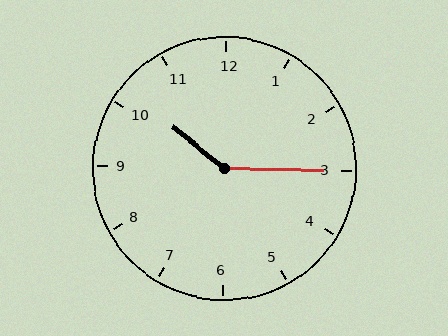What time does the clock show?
10:15.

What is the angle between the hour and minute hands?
Approximately 142 degrees.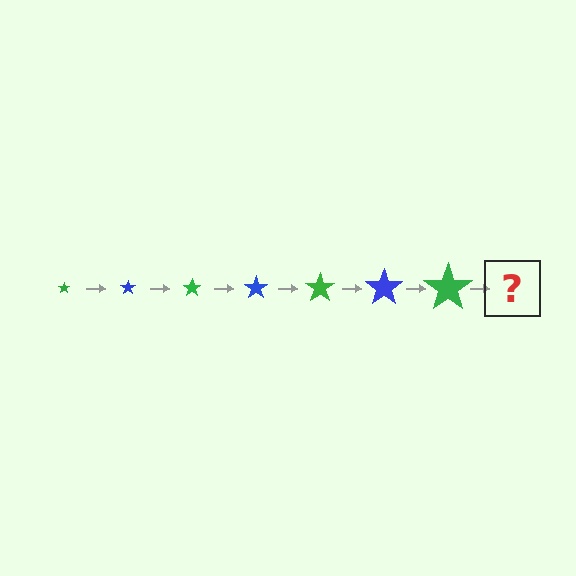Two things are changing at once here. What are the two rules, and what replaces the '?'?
The two rules are that the star grows larger each step and the color cycles through green and blue. The '?' should be a blue star, larger than the previous one.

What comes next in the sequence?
The next element should be a blue star, larger than the previous one.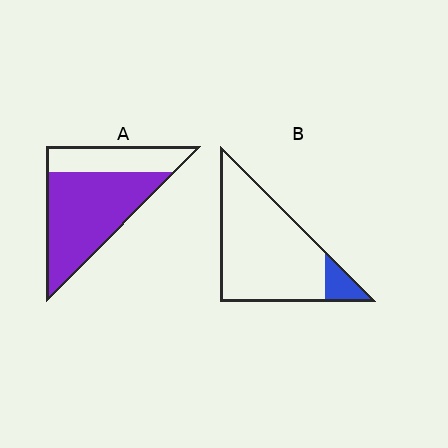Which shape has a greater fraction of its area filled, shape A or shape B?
Shape A.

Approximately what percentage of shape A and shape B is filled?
A is approximately 70% and B is approximately 10%.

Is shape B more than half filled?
No.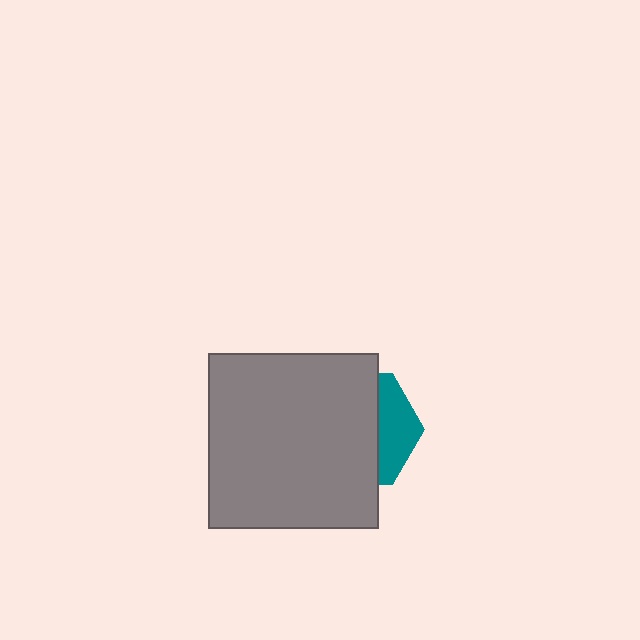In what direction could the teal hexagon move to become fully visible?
The teal hexagon could move right. That would shift it out from behind the gray rectangle entirely.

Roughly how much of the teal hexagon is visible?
A small part of it is visible (roughly 30%).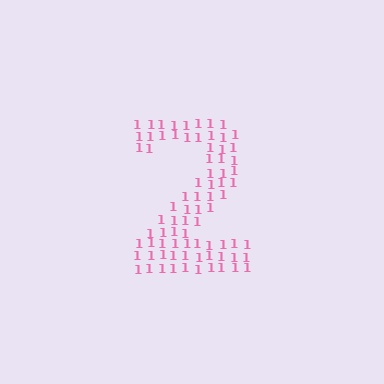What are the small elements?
The small elements are digit 1's.